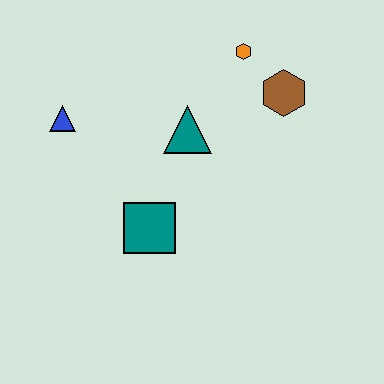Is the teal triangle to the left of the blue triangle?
No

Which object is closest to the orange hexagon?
The brown hexagon is closest to the orange hexagon.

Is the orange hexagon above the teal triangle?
Yes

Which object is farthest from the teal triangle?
The blue triangle is farthest from the teal triangle.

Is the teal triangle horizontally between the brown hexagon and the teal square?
Yes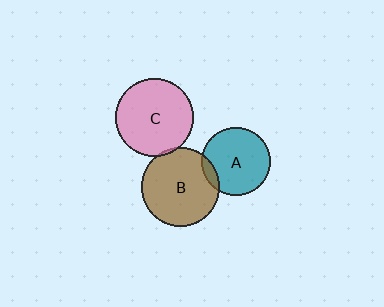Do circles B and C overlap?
Yes.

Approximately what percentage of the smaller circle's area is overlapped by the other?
Approximately 5%.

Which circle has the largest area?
Circle B (brown).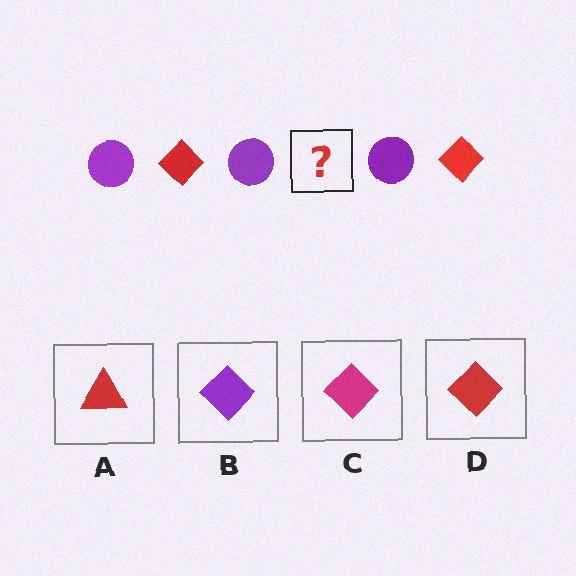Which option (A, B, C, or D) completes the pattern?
D.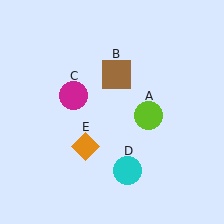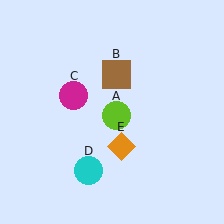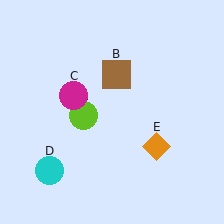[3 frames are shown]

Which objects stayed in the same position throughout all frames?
Brown square (object B) and magenta circle (object C) remained stationary.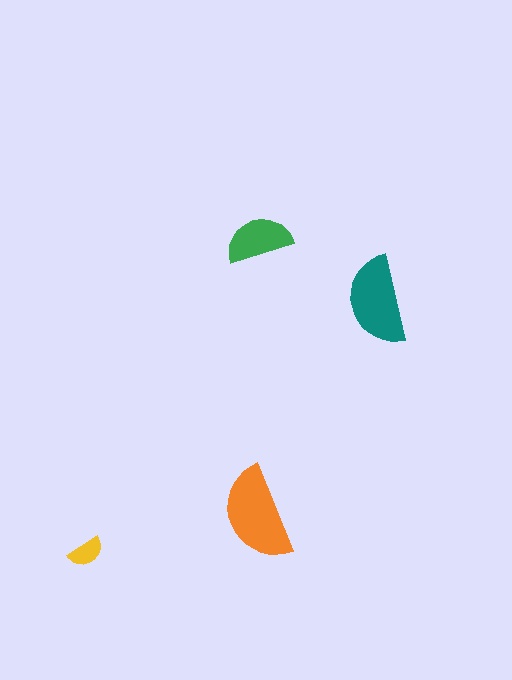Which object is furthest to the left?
The yellow semicircle is leftmost.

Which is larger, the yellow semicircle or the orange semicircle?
The orange one.